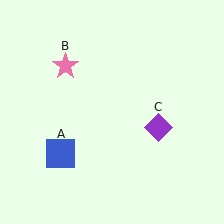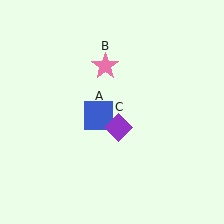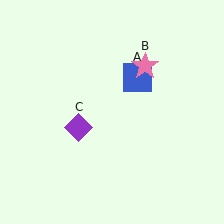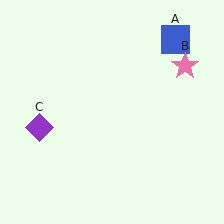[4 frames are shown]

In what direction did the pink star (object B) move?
The pink star (object B) moved right.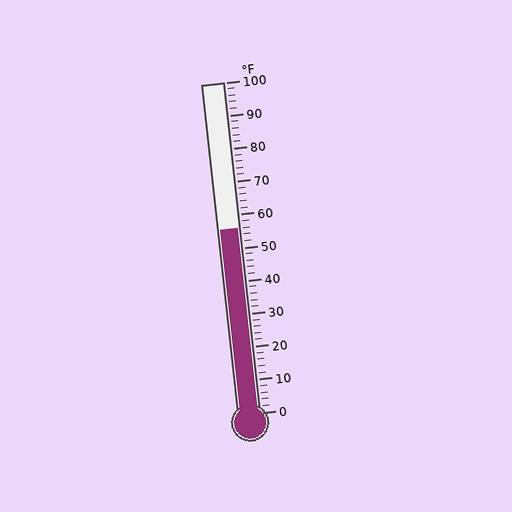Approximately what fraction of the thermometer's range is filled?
The thermometer is filled to approximately 55% of its range.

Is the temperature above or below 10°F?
The temperature is above 10°F.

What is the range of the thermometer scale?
The thermometer scale ranges from 0°F to 100°F.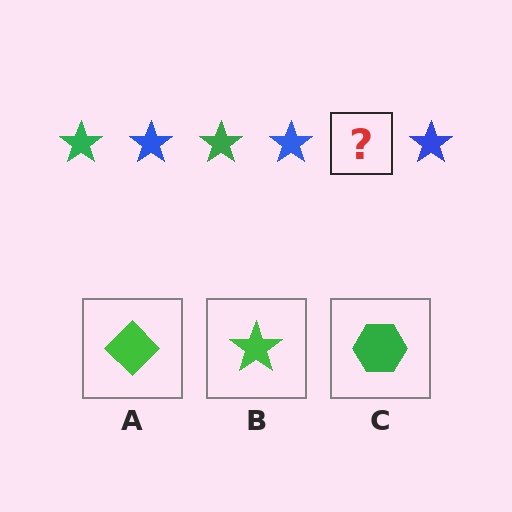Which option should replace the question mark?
Option B.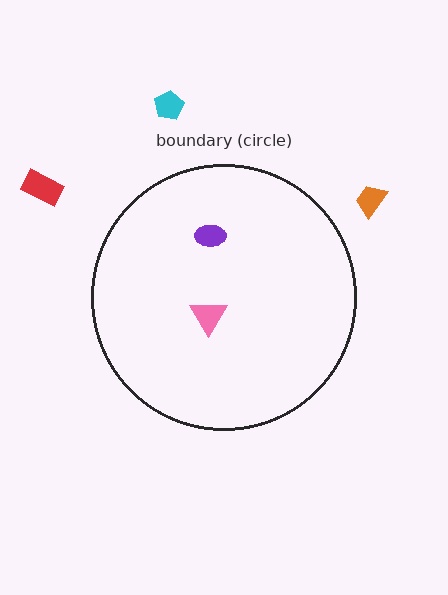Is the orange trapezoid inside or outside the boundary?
Outside.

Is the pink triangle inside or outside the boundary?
Inside.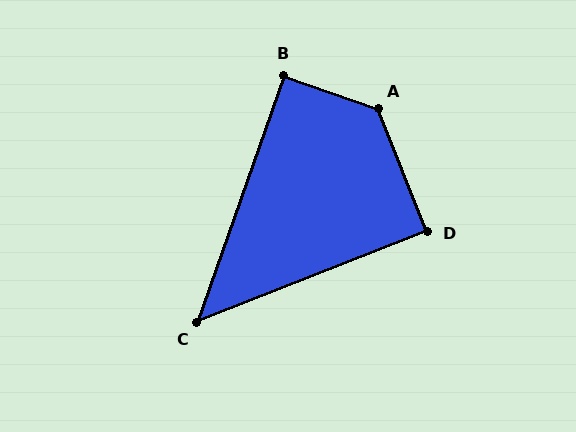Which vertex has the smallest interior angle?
C, at approximately 49 degrees.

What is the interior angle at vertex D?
Approximately 90 degrees (approximately right).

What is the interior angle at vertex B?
Approximately 90 degrees (approximately right).